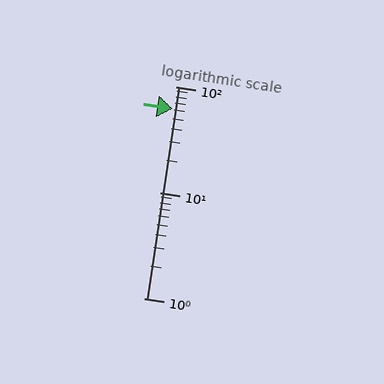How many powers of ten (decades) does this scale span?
The scale spans 2 decades, from 1 to 100.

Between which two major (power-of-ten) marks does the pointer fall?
The pointer is between 10 and 100.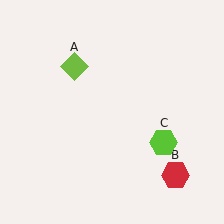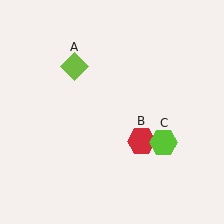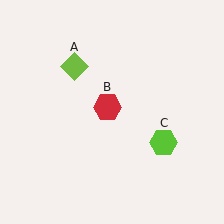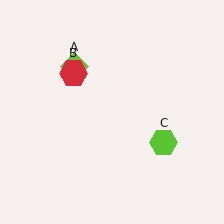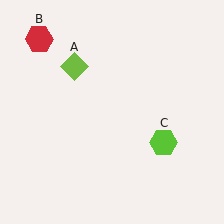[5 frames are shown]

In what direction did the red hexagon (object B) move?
The red hexagon (object B) moved up and to the left.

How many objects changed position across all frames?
1 object changed position: red hexagon (object B).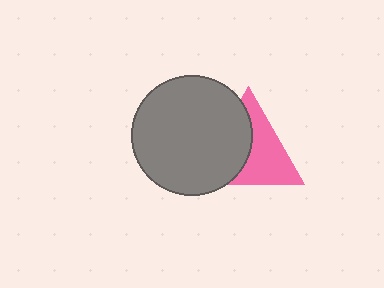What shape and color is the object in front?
The object in front is a gray circle.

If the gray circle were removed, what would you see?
You would see the complete pink triangle.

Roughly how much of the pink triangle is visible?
About half of it is visible (roughly 53%).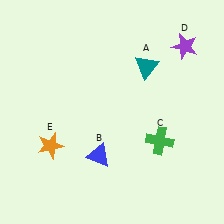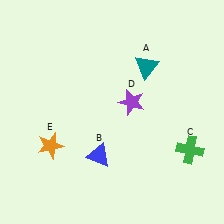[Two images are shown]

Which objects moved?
The objects that moved are: the green cross (C), the purple star (D).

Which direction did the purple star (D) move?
The purple star (D) moved down.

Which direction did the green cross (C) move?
The green cross (C) moved right.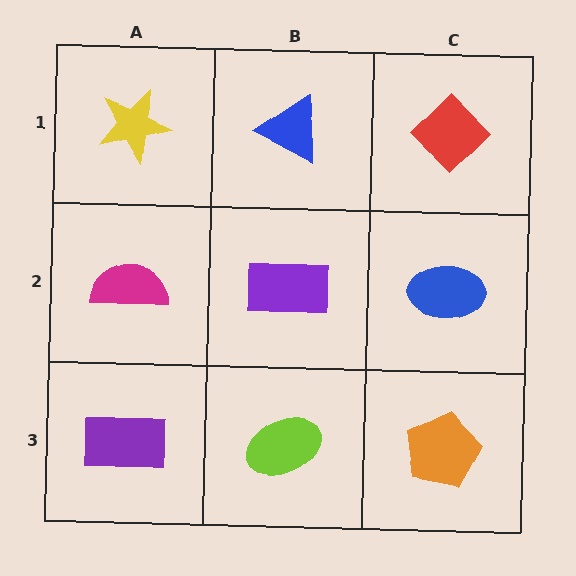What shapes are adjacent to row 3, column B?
A purple rectangle (row 2, column B), a purple rectangle (row 3, column A), an orange pentagon (row 3, column C).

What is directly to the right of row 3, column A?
A lime ellipse.